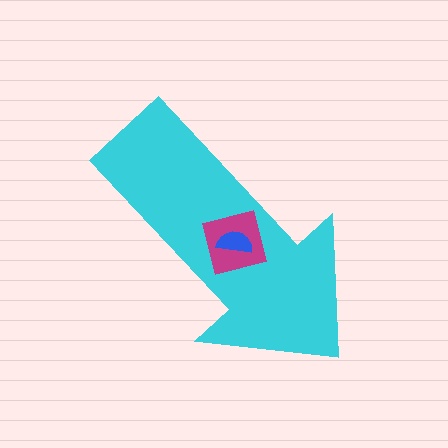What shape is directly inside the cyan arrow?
The magenta square.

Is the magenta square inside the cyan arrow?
Yes.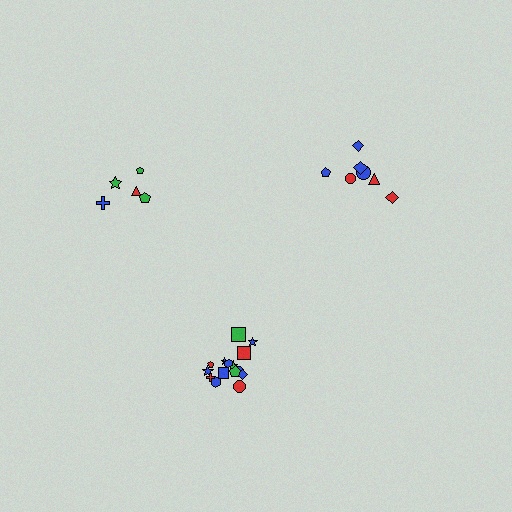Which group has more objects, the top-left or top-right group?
The top-right group.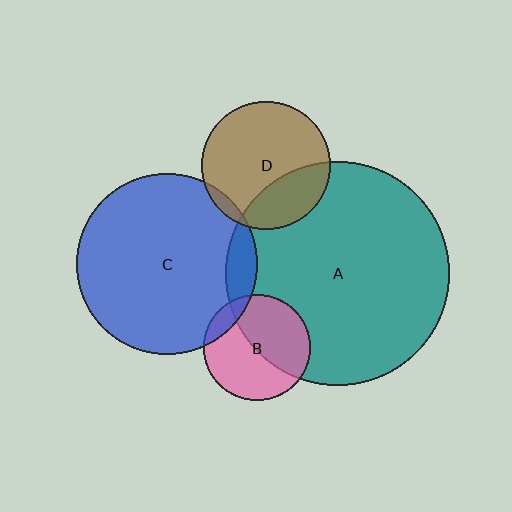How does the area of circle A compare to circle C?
Approximately 1.5 times.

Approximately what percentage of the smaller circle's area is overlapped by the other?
Approximately 10%.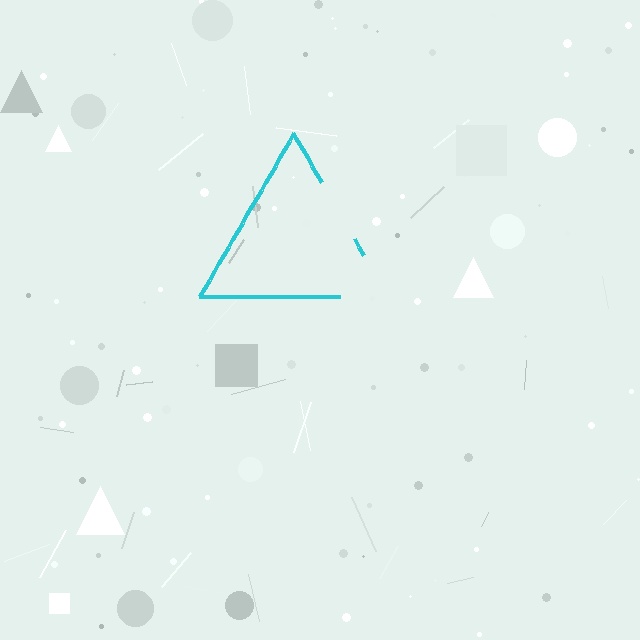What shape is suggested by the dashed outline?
The dashed outline suggests a triangle.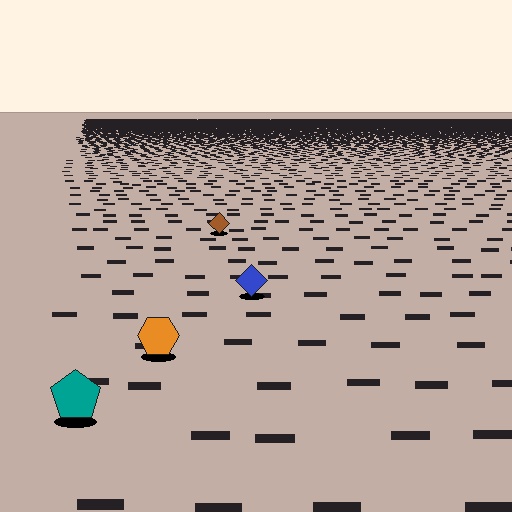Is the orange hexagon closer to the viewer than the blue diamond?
Yes. The orange hexagon is closer — you can tell from the texture gradient: the ground texture is coarser near it.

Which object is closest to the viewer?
The teal pentagon is closest. The texture marks near it are larger and more spread out.